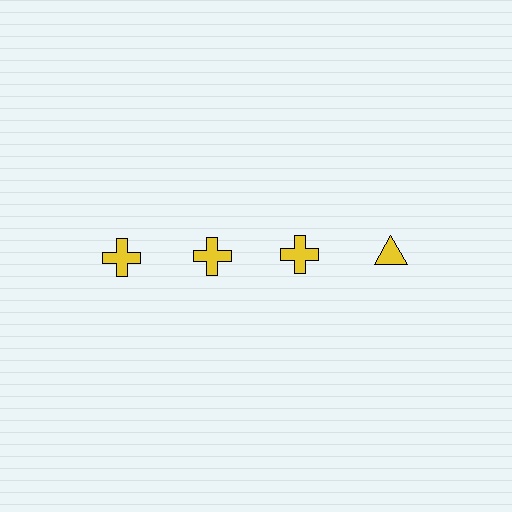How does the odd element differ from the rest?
It has a different shape: triangle instead of cross.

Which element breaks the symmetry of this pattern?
The yellow triangle in the top row, second from right column breaks the symmetry. All other shapes are yellow crosses.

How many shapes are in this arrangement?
There are 4 shapes arranged in a grid pattern.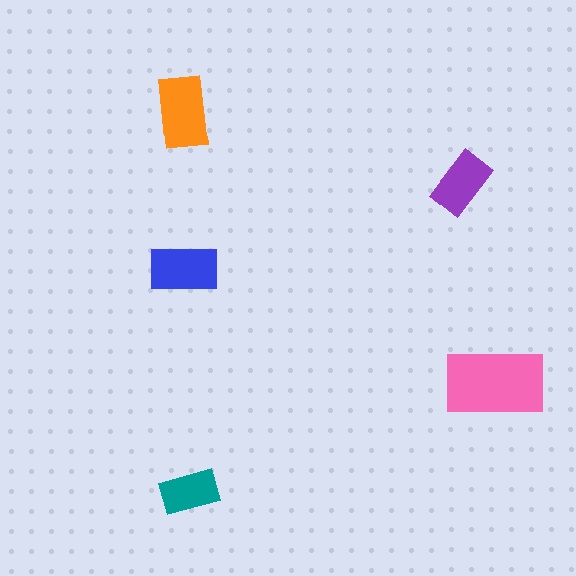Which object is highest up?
The orange rectangle is topmost.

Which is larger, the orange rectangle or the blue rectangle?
The orange one.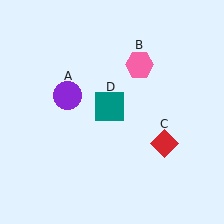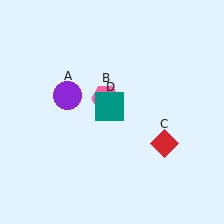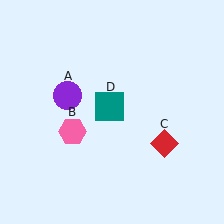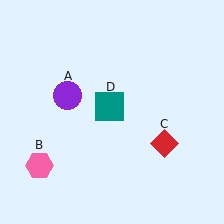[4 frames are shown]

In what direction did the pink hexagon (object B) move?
The pink hexagon (object B) moved down and to the left.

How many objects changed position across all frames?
1 object changed position: pink hexagon (object B).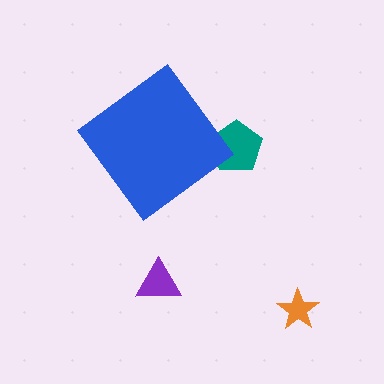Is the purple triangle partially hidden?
No, the purple triangle is fully visible.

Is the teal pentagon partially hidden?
Yes, the teal pentagon is partially hidden behind the blue diamond.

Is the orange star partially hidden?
No, the orange star is fully visible.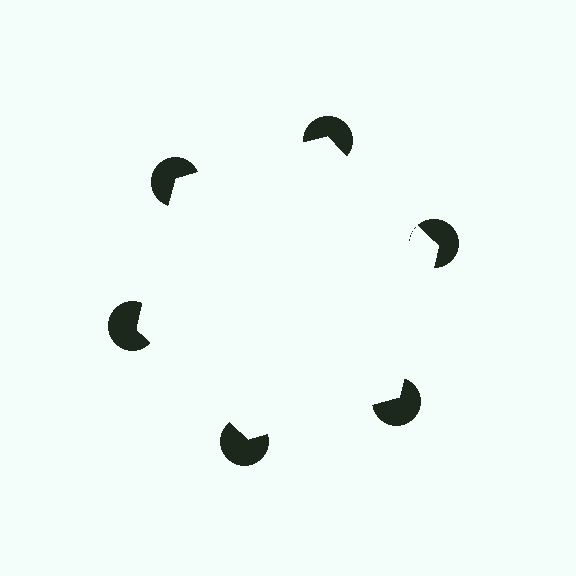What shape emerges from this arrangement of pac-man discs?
An illusory hexagon — its edges are inferred from the aligned wedge cuts in the pac-man discs, not physically drawn.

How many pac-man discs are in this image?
There are 6 — one at each vertex of the illusory hexagon.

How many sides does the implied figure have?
6 sides.